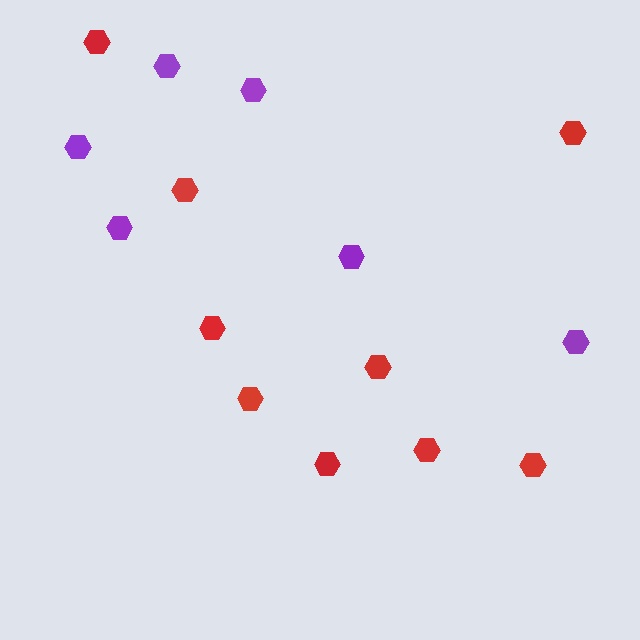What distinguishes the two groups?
There are 2 groups: one group of red hexagons (9) and one group of purple hexagons (6).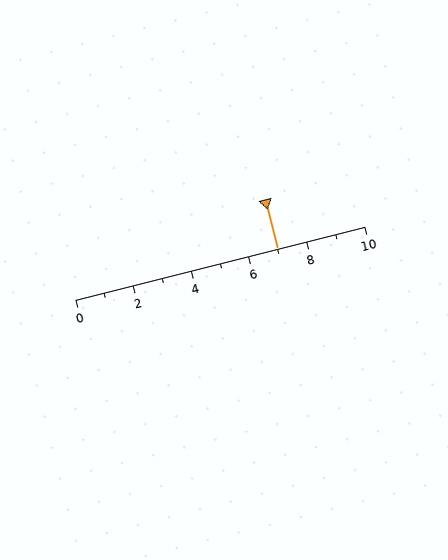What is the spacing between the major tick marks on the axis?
The major ticks are spaced 2 apart.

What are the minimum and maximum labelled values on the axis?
The axis runs from 0 to 10.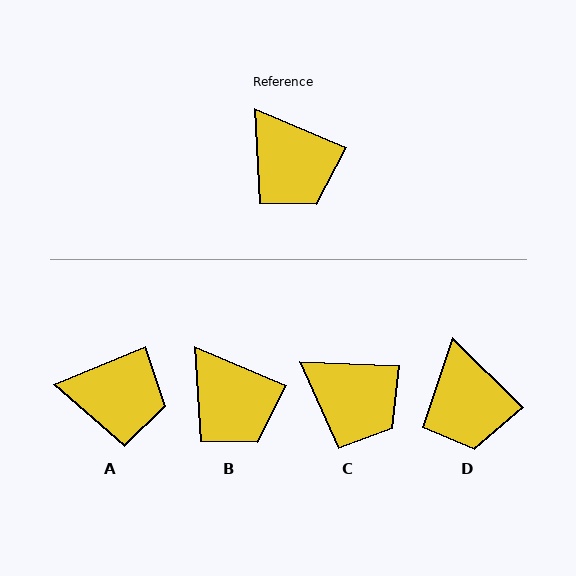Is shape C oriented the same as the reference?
No, it is off by about 21 degrees.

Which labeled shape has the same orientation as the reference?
B.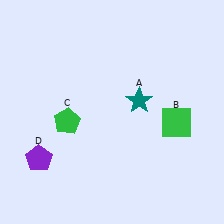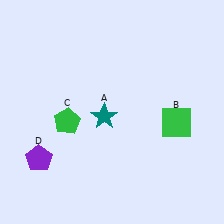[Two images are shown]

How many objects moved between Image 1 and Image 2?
1 object moved between the two images.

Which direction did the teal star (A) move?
The teal star (A) moved left.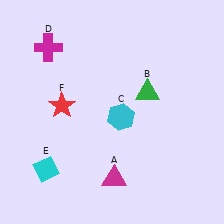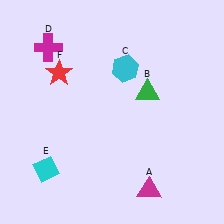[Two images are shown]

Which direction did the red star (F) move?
The red star (F) moved up.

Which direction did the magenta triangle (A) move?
The magenta triangle (A) moved right.